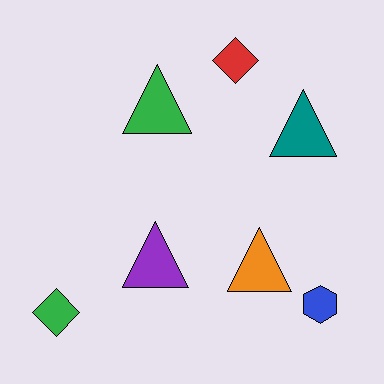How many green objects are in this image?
There are 2 green objects.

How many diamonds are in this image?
There are 2 diamonds.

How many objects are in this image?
There are 7 objects.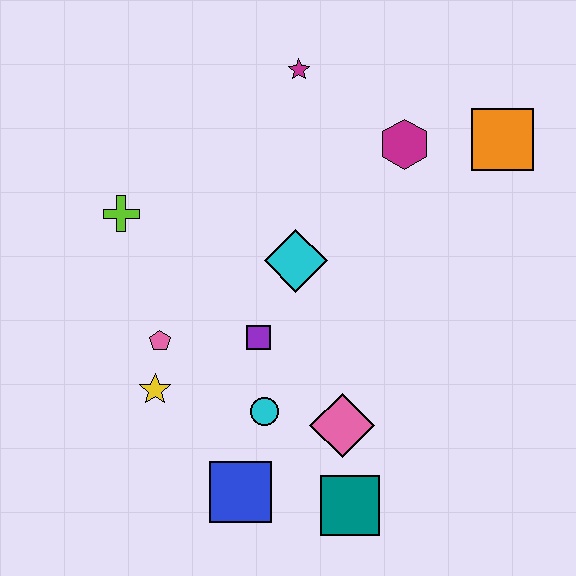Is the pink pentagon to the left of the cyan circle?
Yes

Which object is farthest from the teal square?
The magenta star is farthest from the teal square.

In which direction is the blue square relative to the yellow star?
The blue square is below the yellow star.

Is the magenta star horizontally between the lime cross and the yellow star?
No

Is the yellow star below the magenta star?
Yes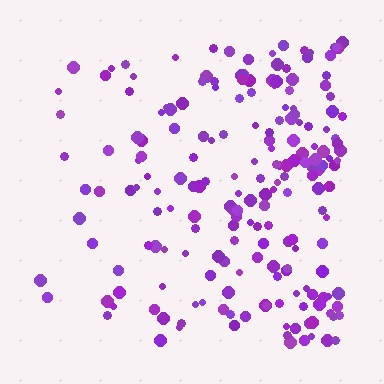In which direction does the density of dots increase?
From left to right, with the right side densest.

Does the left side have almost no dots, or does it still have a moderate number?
Still a moderate number, just noticeably fewer than the right.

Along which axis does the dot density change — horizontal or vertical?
Horizontal.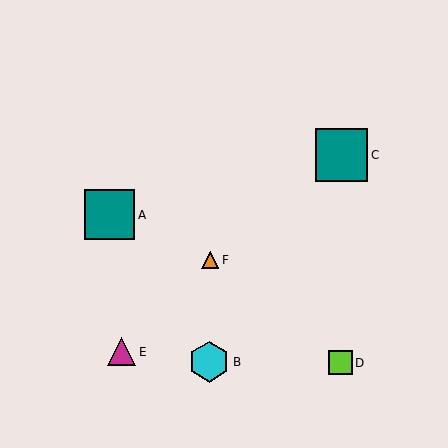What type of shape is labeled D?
Shape D is a lime square.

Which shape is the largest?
The teal square (labeled C) is the largest.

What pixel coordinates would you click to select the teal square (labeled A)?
Click at (110, 215) to select the teal square A.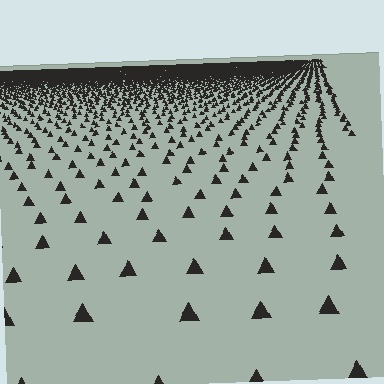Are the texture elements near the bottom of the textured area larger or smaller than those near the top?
Larger. Near the bottom, elements are closer to the viewer and appear at a bigger on-screen size.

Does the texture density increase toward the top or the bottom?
Density increases toward the top.